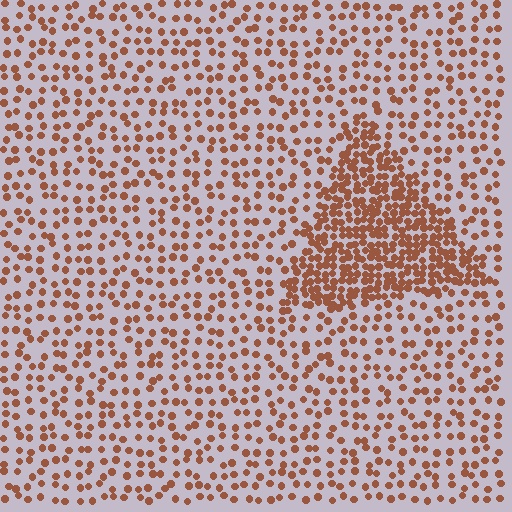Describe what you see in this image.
The image contains small brown elements arranged at two different densities. A triangle-shaped region is visible where the elements are more densely packed than the surrounding area.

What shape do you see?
I see a triangle.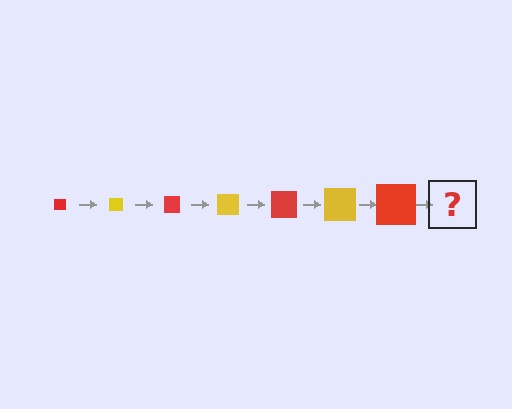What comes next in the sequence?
The next element should be a yellow square, larger than the previous one.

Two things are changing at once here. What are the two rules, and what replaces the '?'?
The two rules are that the square grows larger each step and the color cycles through red and yellow. The '?' should be a yellow square, larger than the previous one.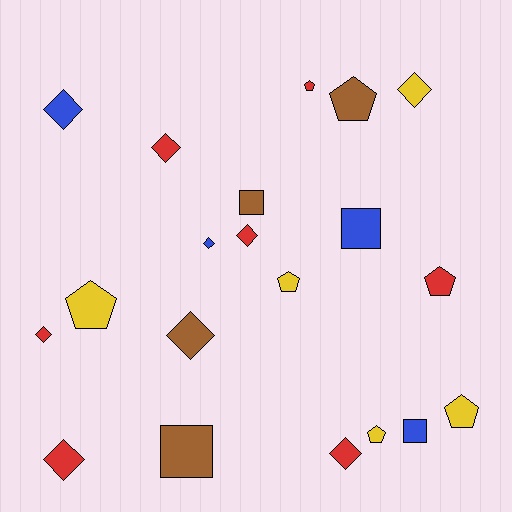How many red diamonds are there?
There are 5 red diamonds.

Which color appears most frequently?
Red, with 7 objects.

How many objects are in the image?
There are 20 objects.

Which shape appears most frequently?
Diamond, with 9 objects.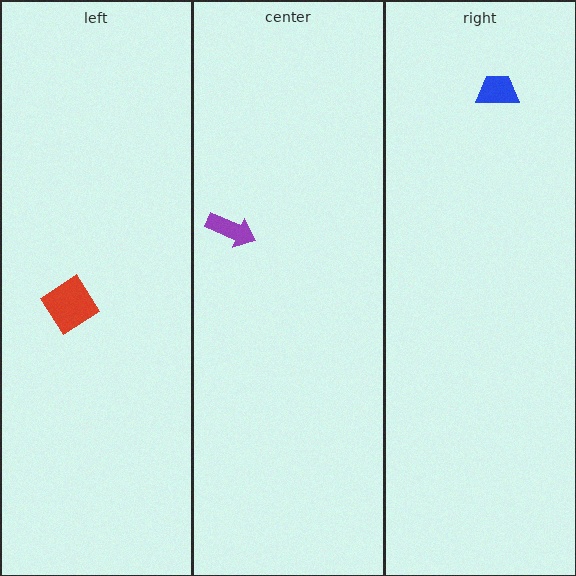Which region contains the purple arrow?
The center region.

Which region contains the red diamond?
The left region.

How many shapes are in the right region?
1.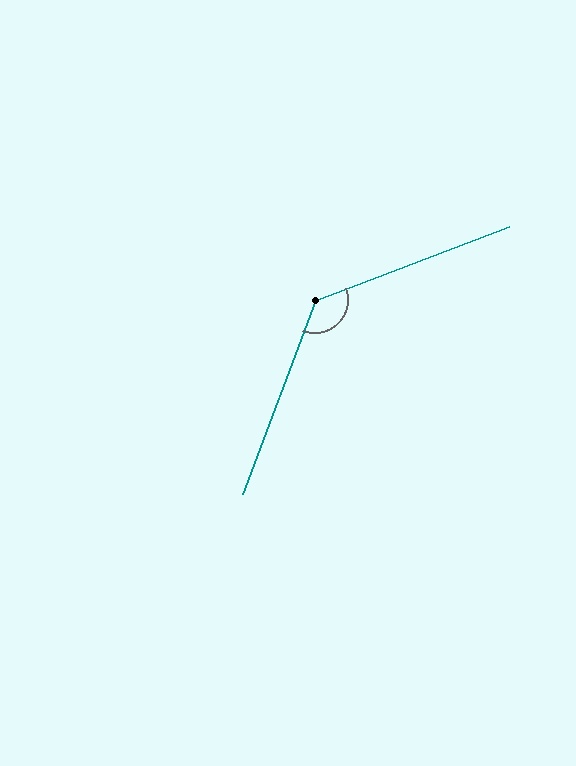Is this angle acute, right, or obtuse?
It is obtuse.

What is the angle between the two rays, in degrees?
Approximately 131 degrees.